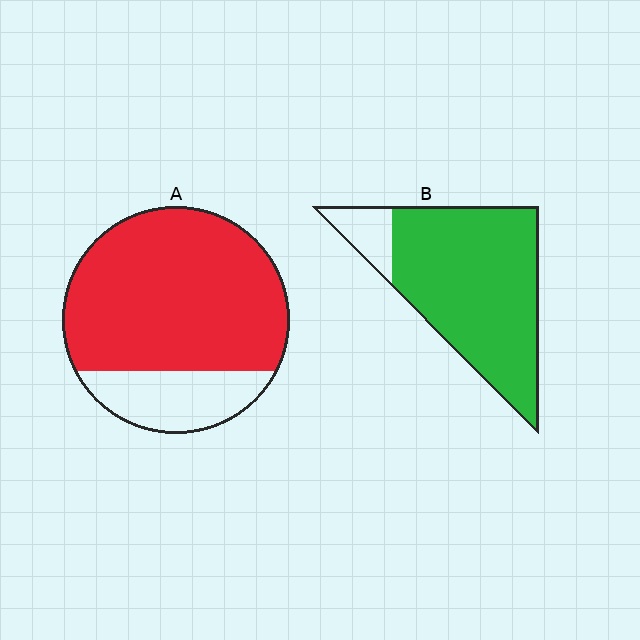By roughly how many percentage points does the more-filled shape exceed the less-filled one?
By roughly 10 percentage points (B over A).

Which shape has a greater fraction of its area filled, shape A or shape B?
Shape B.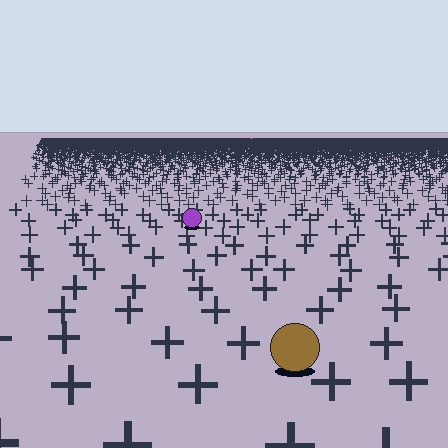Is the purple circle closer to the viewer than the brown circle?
No. The brown circle is closer — you can tell from the texture gradient: the ground texture is coarser near it.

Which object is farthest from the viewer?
The purple circle is farthest from the viewer. It appears smaller and the ground texture around it is denser.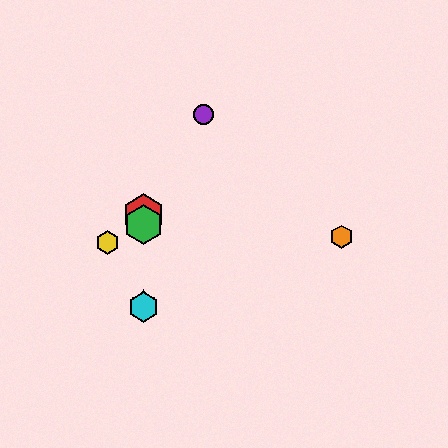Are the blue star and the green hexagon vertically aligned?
Yes, both are at x≈144.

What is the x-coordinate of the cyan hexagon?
The cyan hexagon is at x≈144.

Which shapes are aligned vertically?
The red hexagon, the blue star, the green hexagon, the cyan hexagon are aligned vertically.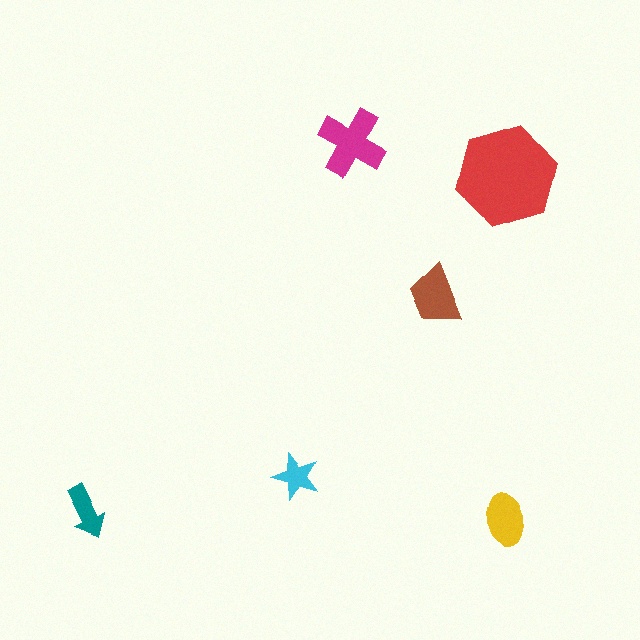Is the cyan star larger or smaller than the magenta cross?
Smaller.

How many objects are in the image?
There are 6 objects in the image.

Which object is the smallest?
The cyan star.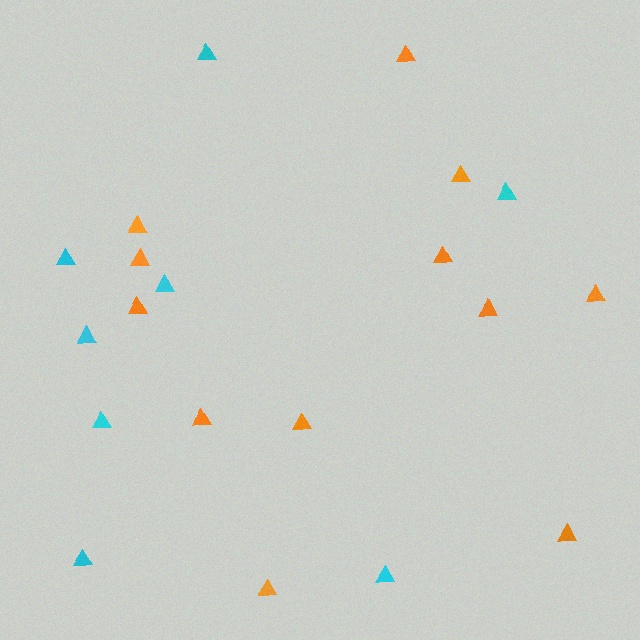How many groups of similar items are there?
There are 2 groups: one group of cyan triangles (8) and one group of orange triangles (12).